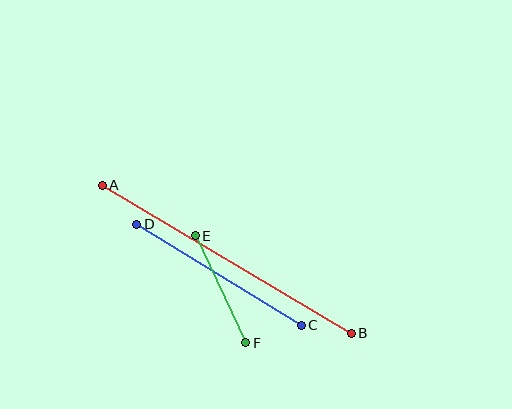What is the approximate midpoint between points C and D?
The midpoint is at approximately (219, 275) pixels.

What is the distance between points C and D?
The distance is approximately 193 pixels.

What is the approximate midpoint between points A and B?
The midpoint is at approximately (227, 259) pixels.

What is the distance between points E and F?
The distance is approximately 118 pixels.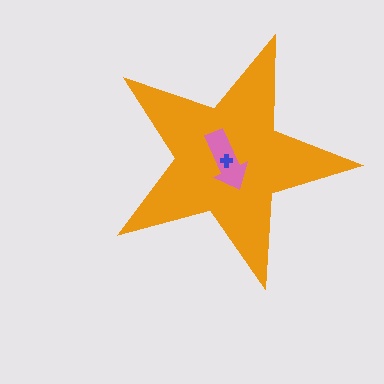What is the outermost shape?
The orange star.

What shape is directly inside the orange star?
The pink arrow.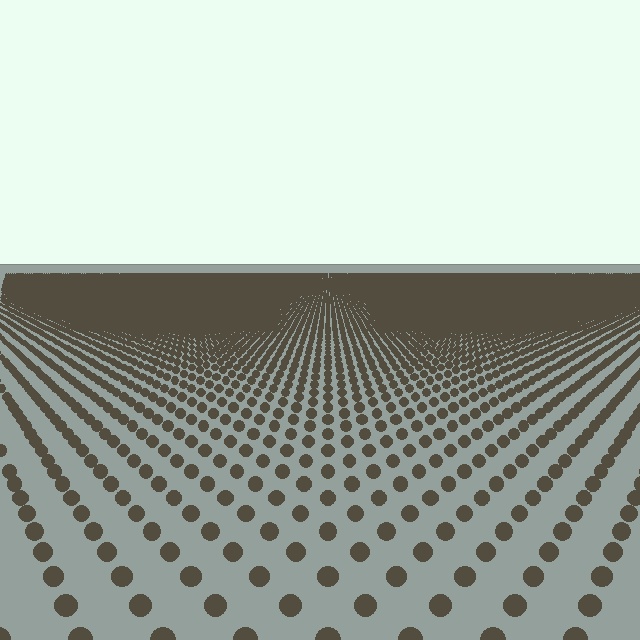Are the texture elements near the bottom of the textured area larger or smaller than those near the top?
Larger. Near the bottom, elements are closer to the viewer and appear at a bigger on-screen size.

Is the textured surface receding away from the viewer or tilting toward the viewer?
The surface is receding away from the viewer. Texture elements get smaller and denser toward the top.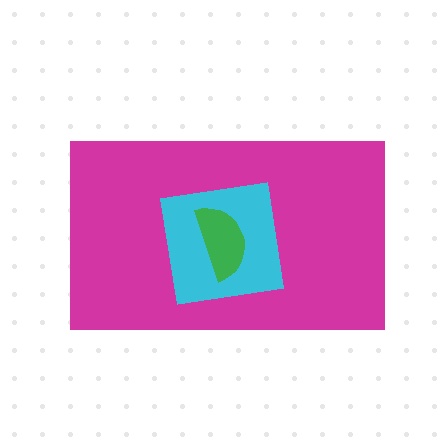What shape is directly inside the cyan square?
The green semicircle.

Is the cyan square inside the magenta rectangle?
Yes.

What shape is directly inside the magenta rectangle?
The cyan square.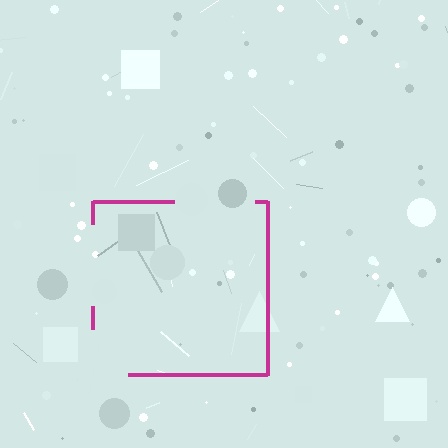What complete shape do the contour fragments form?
The contour fragments form a square.